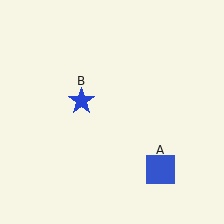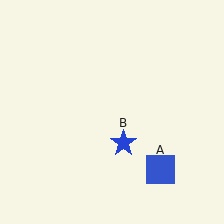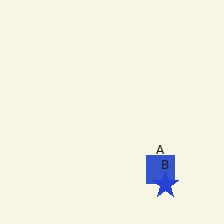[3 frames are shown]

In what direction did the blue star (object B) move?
The blue star (object B) moved down and to the right.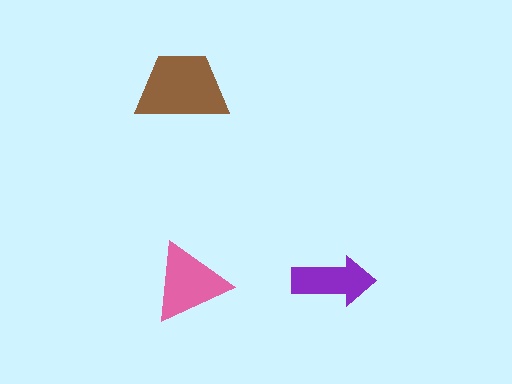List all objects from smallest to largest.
The purple arrow, the pink triangle, the brown trapezoid.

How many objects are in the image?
There are 3 objects in the image.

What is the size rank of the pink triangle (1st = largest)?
2nd.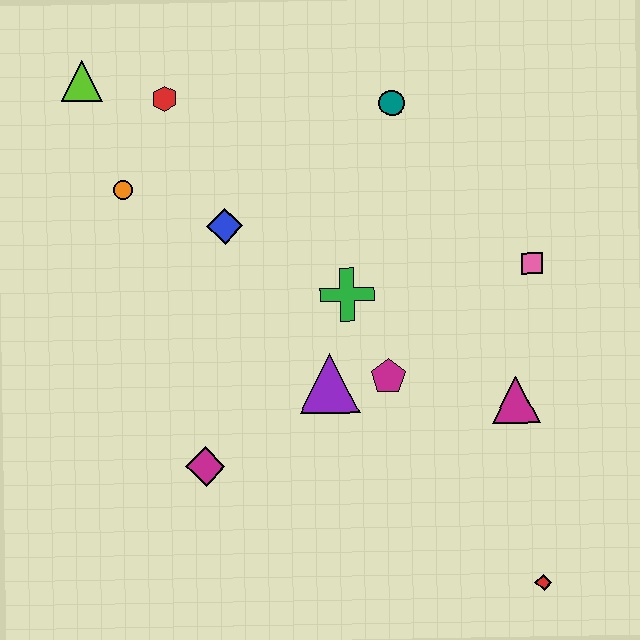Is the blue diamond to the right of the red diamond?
No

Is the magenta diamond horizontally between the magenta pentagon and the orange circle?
Yes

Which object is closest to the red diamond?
The magenta triangle is closest to the red diamond.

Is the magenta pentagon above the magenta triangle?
Yes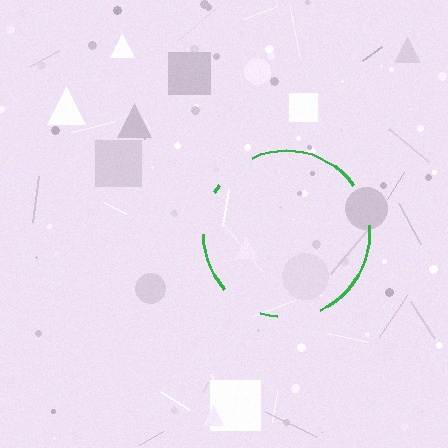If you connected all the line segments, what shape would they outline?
They would outline a circle.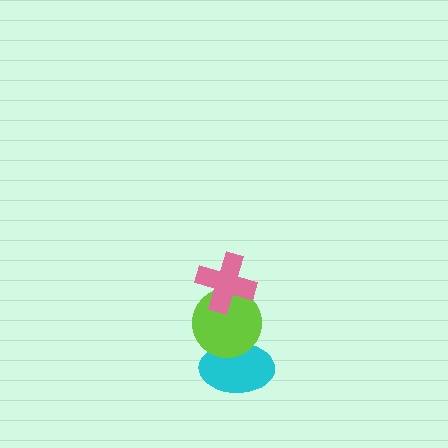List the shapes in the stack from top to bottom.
From top to bottom: the pink cross, the lime circle, the cyan ellipse.